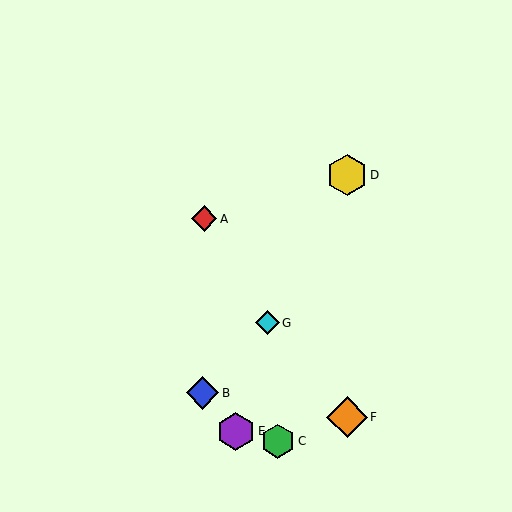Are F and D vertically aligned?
Yes, both are at x≈347.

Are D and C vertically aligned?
No, D is at x≈347 and C is at x≈278.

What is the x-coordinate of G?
Object G is at x≈267.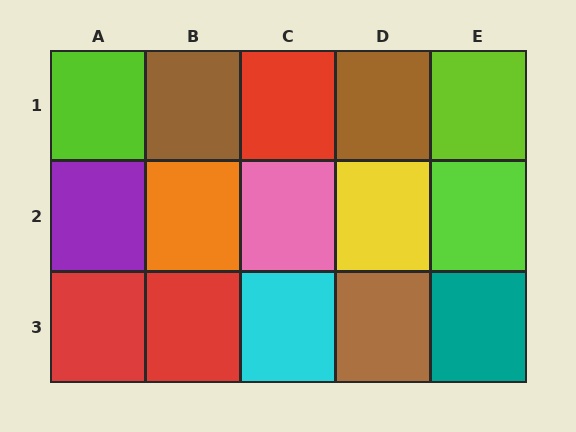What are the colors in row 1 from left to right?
Lime, brown, red, brown, lime.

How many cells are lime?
3 cells are lime.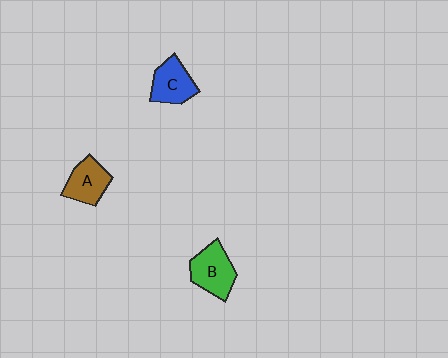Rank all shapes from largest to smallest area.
From largest to smallest: B (green), C (blue), A (brown).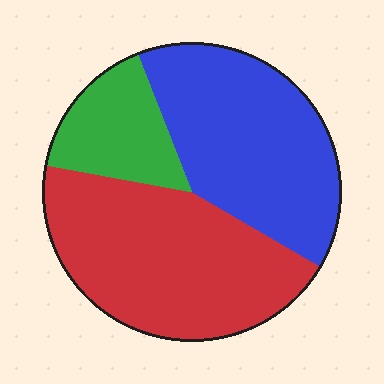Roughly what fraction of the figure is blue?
Blue takes up about two fifths (2/5) of the figure.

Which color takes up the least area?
Green, at roughly 15%.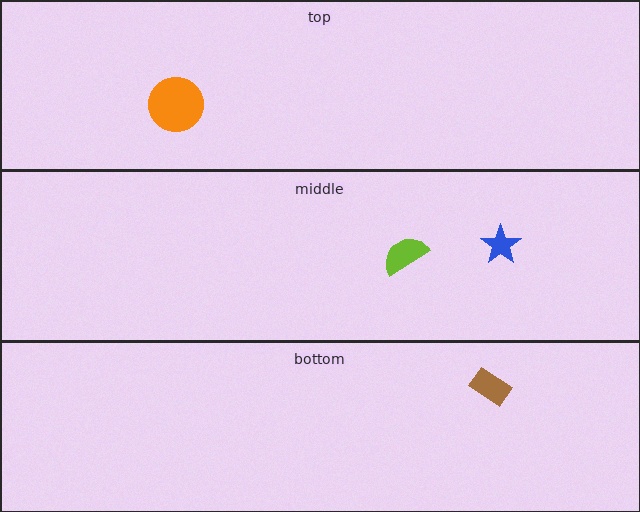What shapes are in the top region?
The orange circle.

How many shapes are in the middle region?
2.